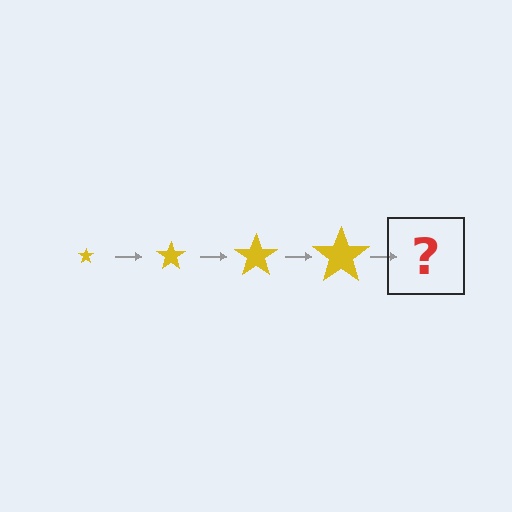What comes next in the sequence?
The next element should be a yellow star, larger than the previous one.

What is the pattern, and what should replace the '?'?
The pattern is that the star gets progressively larger each step. The '?' should be a yellow star, larger than the previous one.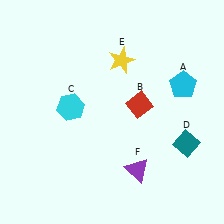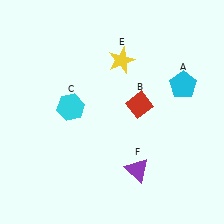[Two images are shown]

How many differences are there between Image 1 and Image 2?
There is 1 difference between the two images.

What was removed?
The teal diamond (D) was removed in Image 2.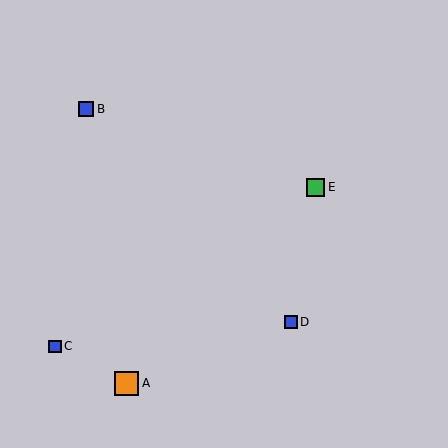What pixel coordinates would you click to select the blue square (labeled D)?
Click at (291, 322) to select the blue square D.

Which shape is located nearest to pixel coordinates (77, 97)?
The blue square (labeled B) at (86, 109) is nearest to that location.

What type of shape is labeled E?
Shape E is a green square.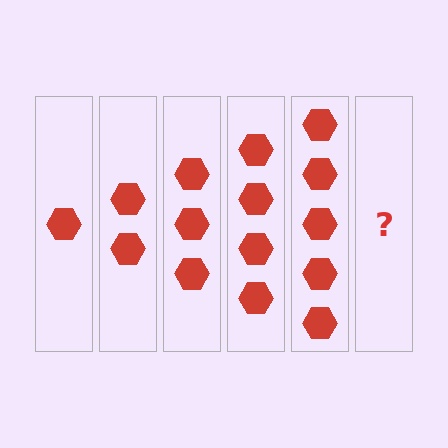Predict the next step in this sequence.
The next step is 6 hexagons.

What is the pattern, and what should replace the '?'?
The pattern is that each step adds one more hexagon. The '?' should be 6 hexagons.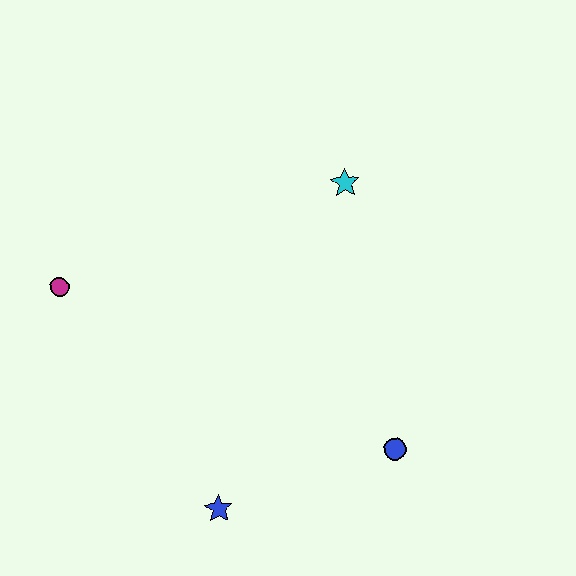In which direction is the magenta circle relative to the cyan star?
The magenta circle is to the left of the cyan star.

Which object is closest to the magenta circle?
The blue star is closest to the magenta circle.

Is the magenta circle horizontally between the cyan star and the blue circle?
No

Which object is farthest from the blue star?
The cyan star is farthest from the blue star.